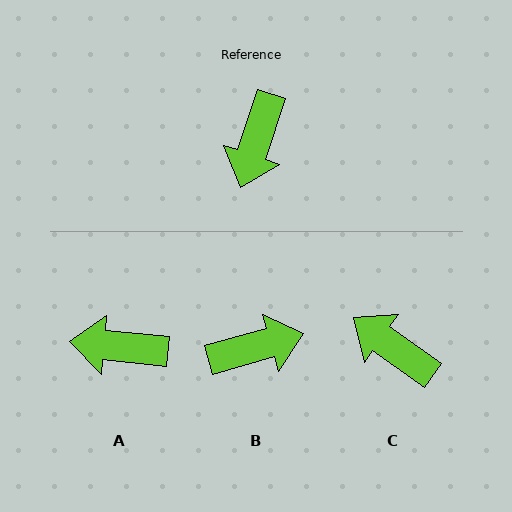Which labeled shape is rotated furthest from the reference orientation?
B, about 125 degrees away.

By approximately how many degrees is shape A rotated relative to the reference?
Approximately 77 degrees clockwise.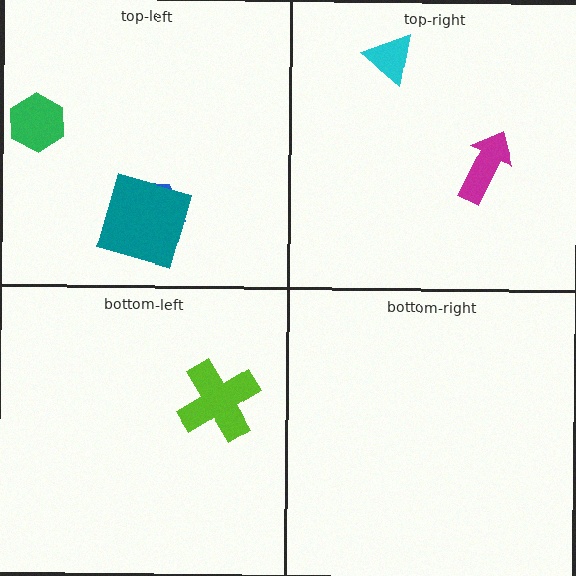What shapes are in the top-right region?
The cyan triangle, the magenta arrow.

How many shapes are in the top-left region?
3.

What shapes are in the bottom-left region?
The lime cross.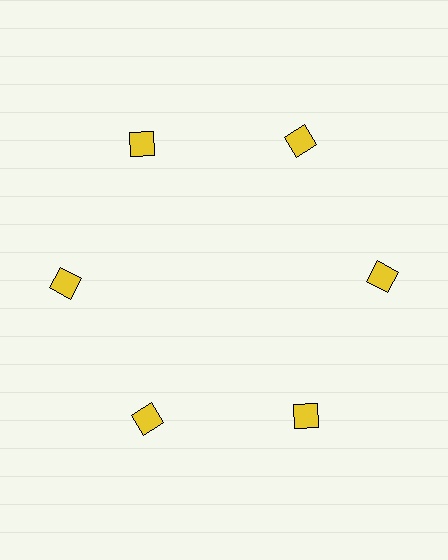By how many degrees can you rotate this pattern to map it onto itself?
The pattern maps onto itself every 60 degrees of rotation.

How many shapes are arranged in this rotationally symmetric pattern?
There are 6 shapes, arranged in 6 groups of 1.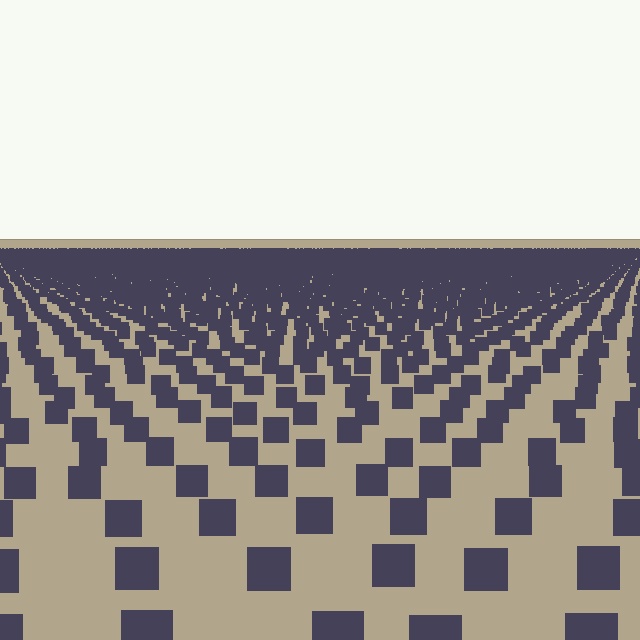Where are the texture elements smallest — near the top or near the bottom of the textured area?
Near the top.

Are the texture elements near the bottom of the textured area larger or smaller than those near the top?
Larger. Near the bottom, elements are closer to the viewer and appear at a bigger on-screen size.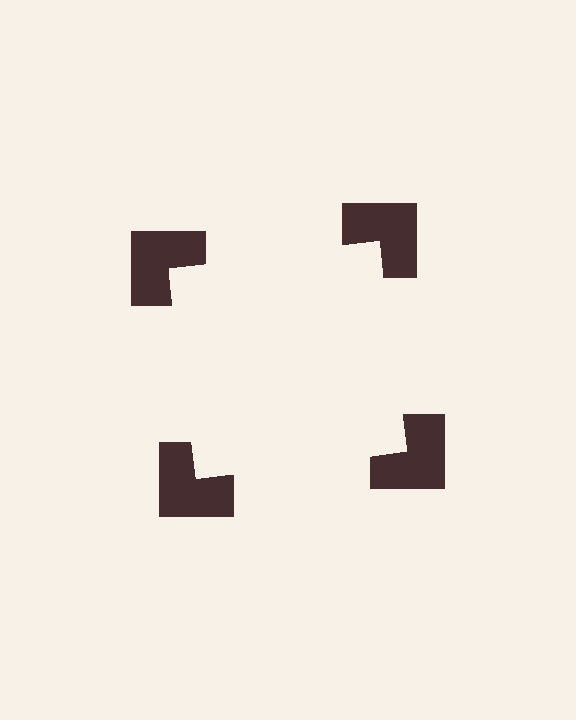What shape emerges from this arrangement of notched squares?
An illusory square — its edges are inferred from the aligned wedge cuts in the notched squares, not physically drawn.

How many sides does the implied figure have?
4 sides.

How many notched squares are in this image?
There are 4 — one at each vertex of the illusory square.